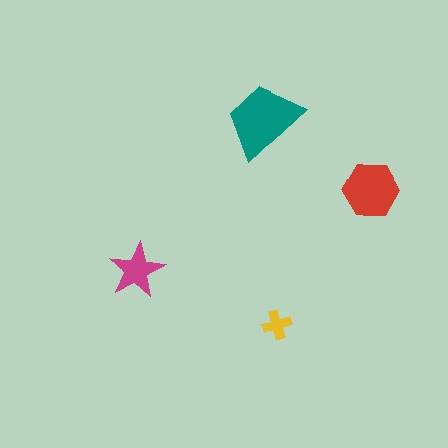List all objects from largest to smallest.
The teal trapezoid, the red hexagon, the magenta star, the yellow cross.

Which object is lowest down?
The yellow cross is bottommost.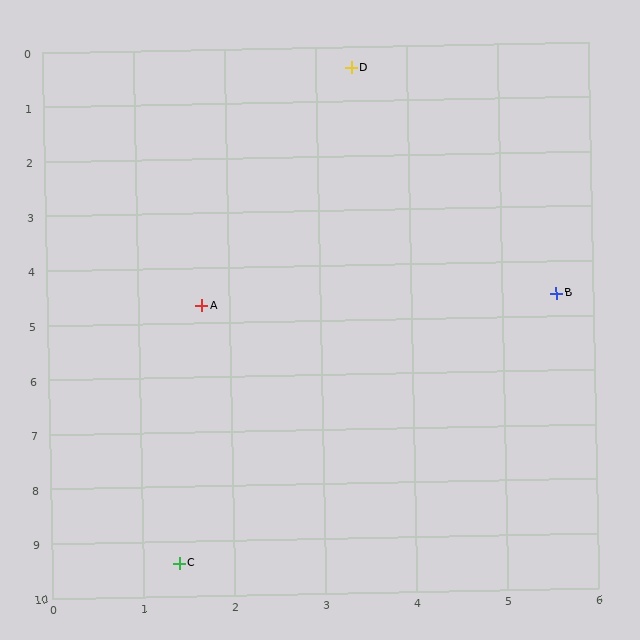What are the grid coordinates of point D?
Point D is at approximately (3.4, 0.4).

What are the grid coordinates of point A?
Point A is at approximately (1.7, 4.7).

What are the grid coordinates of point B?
Point B is at approximately (5.6, 4.6).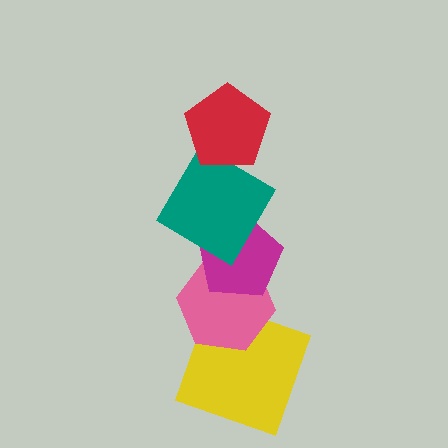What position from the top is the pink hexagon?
The pink hexagon is 4th from the top.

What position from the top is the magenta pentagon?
The magenta pentagon is 3rd from the top.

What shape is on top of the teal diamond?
The red pentagon is on top of the teal diamond.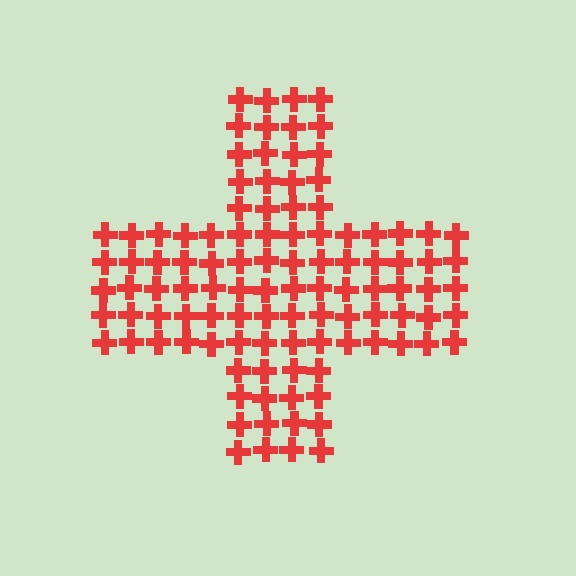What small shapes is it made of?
It is made of small crosses.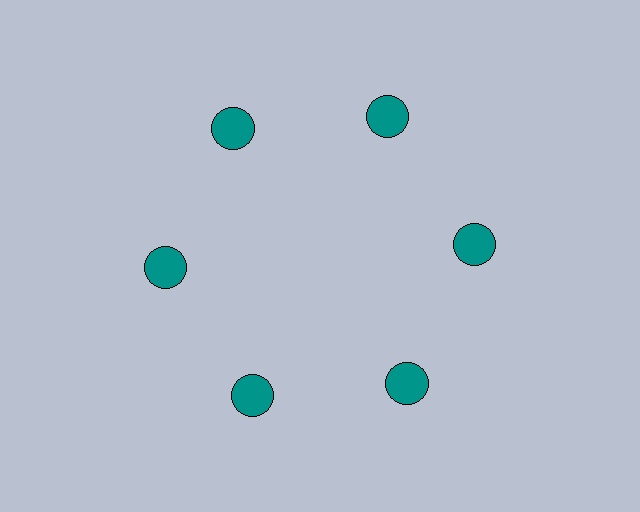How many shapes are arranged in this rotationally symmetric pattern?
There are 6 shapes, arranged in 6 groups of 1.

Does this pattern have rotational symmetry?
Yes, this pattern has 6-fold rotational symmetry. It looks the same after rotating 60 degrees around the center.